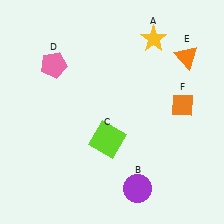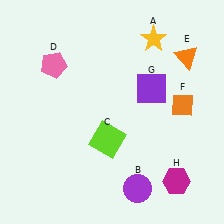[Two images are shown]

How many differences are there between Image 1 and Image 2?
There are 2 differences between the two images.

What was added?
A purple square (G), a magenta hexagon (H) were added in Image 2.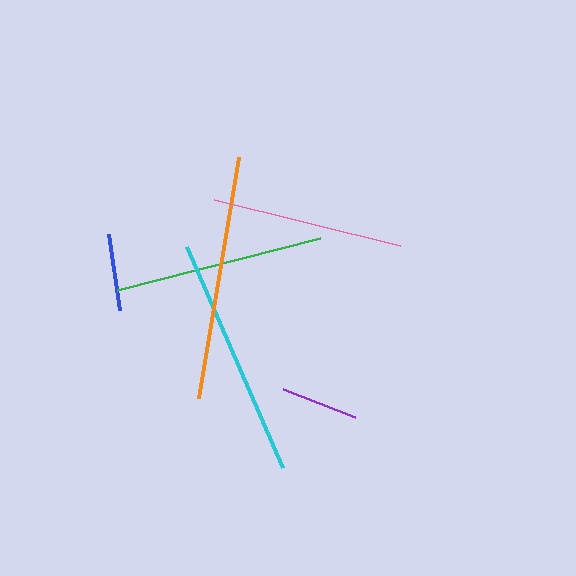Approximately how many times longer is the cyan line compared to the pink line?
The cyan line is approximately 1.3 times the length of the pink line.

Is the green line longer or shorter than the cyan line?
The cyan line is longer than the green line.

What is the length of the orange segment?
The orange segment is approximately 245 pixels long.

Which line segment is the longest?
The orange line is the longest at approximately 245 pixels.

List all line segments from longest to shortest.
From longest to shortest: orange, cyan, green, pink, purple, blue.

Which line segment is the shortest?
The blue line is the shortest at approximately 76 pixels.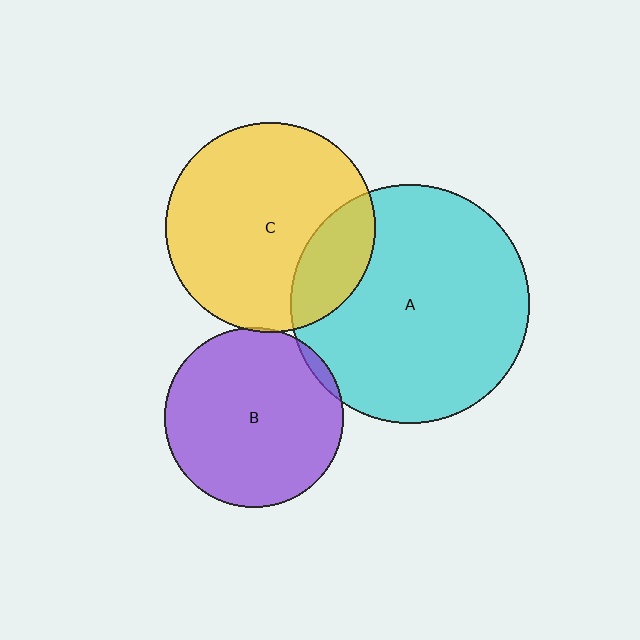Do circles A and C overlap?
Yes.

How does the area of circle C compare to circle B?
Approximately 1.4 times.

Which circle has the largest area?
Circle A (cyan).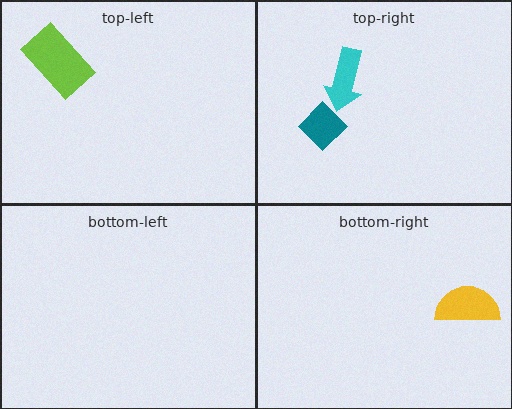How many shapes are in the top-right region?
2.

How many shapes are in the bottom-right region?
1.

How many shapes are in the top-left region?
1.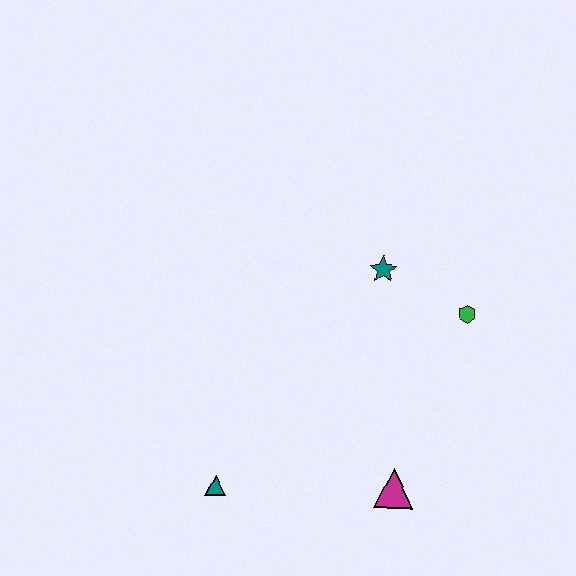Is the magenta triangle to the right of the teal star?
Yes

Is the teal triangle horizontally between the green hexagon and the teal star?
No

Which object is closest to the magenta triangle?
The teal triangle is closest to the magenta triangle.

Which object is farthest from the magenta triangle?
The teal star is farthest from the magenta triangle.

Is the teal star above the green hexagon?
Yes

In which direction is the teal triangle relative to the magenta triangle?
The teal triangle is to the left of the magenta triangle.